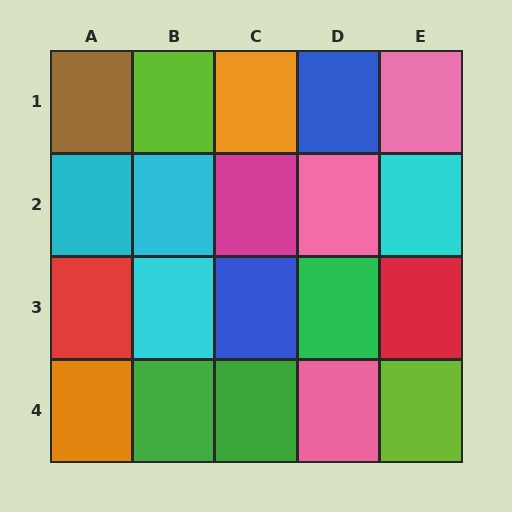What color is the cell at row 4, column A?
Orange.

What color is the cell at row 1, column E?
Pink.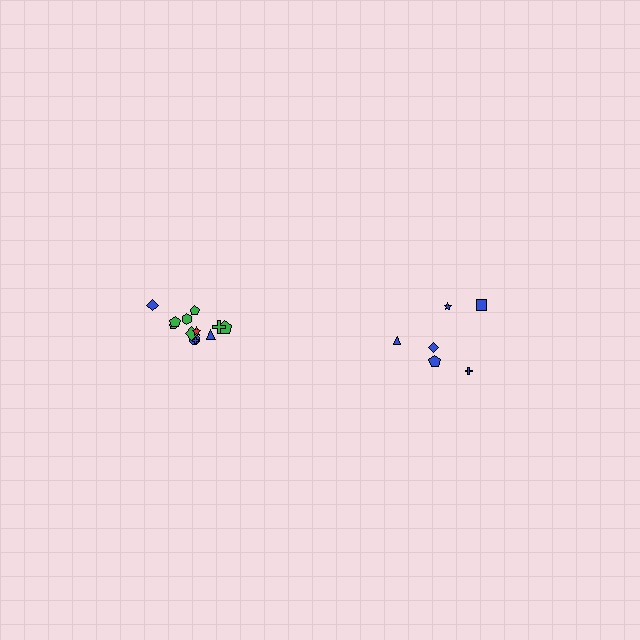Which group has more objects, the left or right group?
The left group.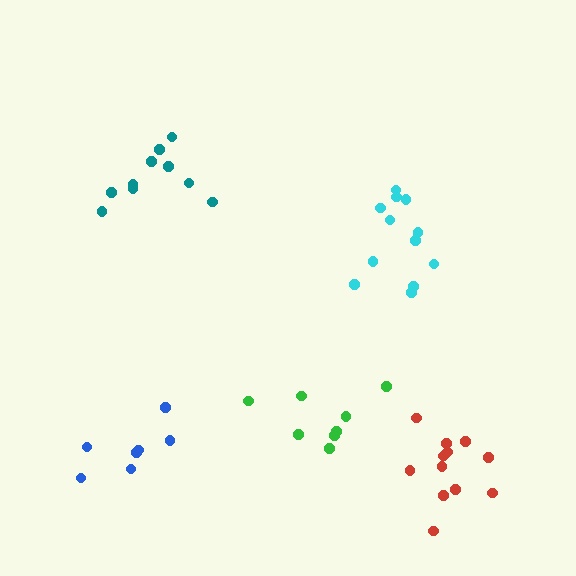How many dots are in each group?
Group 1: 12 dots, Group 2: 12 dots, Group 3: 7 dots, Group 4: 10 dots, Group 5: 8 dots (49 total).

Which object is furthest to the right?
The red cluster is rightmost.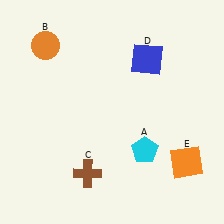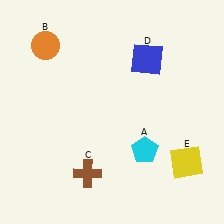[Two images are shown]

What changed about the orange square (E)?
In Image 1, E is orange. In Image 2, it changed to yellow.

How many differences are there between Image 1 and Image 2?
There is 1 difference between the two images.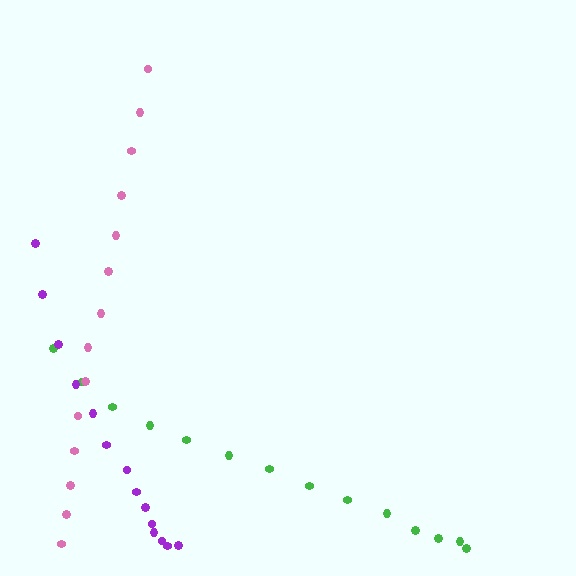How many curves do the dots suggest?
There are 3 distinct paths.